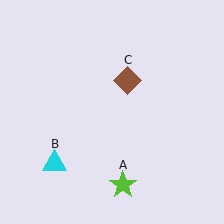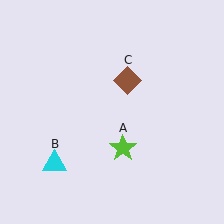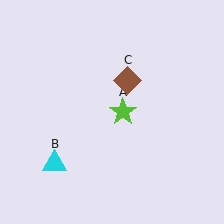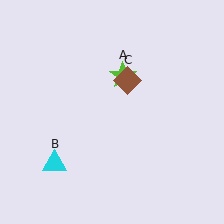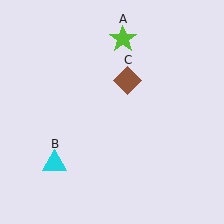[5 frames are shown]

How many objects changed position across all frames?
1 object changed position: lime star (object A).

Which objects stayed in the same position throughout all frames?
Cyan triangle (object B) and brown diamond (object C) remained stationary.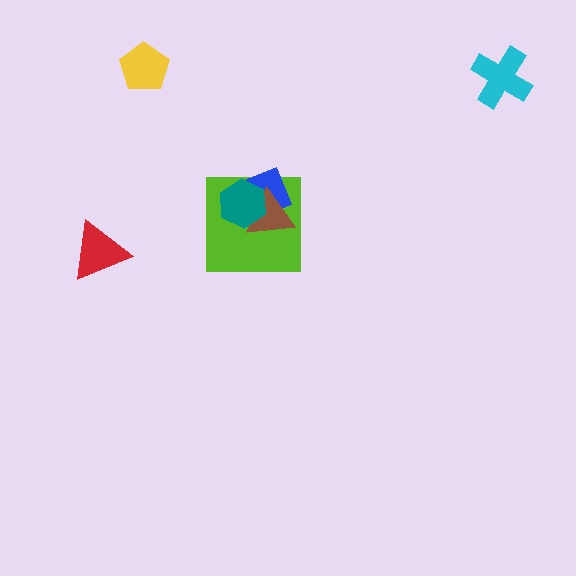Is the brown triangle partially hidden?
Yes, it is partially covered by another shape.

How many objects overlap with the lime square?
3 objects overlap with the lime square.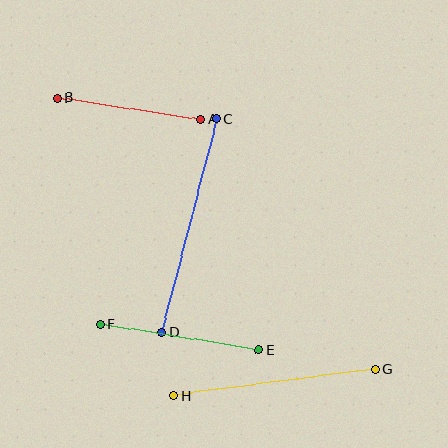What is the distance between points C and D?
The distance is approximately 221 pixels.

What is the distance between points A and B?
The distance is approximately 146 pixels.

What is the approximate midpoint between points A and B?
The midpoint is at approximately (129, 109) pixels.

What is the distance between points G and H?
The distance is approximately 204 pixels.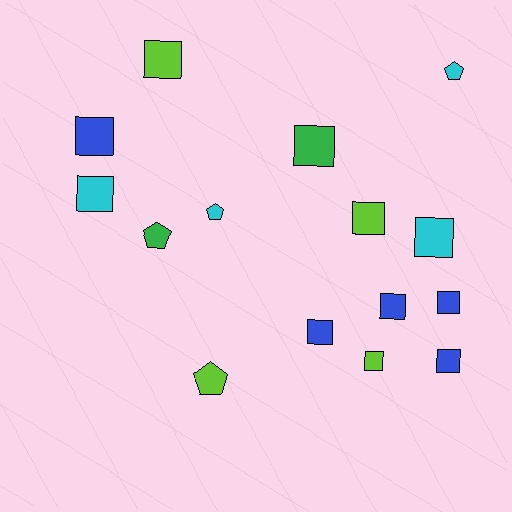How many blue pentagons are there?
There are no blue pentagons.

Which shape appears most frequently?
Square, with 11 objects.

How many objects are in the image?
There are 15 objects.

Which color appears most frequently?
Blue, with 5 objects.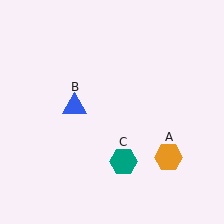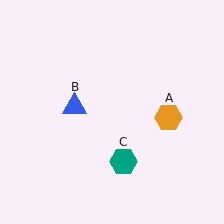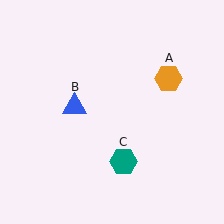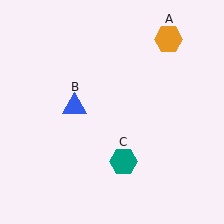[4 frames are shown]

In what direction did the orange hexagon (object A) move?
The orange hexagon (object A) moved up.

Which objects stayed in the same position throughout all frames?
Blue triangle (object B) and teal hexagon (object C) remained stationary.